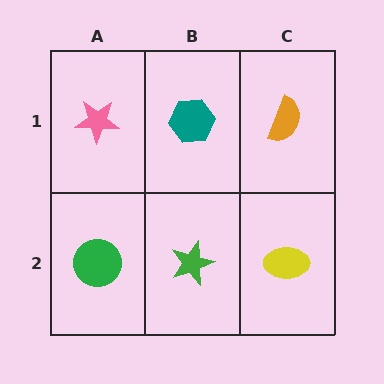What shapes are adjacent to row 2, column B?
A teal hexagon (row 1, column B), a green circle (row 2, column A), a yellow ellipse (row 2, column C).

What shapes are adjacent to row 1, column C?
A yellow ellipse (row 2, column C), a teal hexagon (row 1, column B).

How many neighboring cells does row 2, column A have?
2.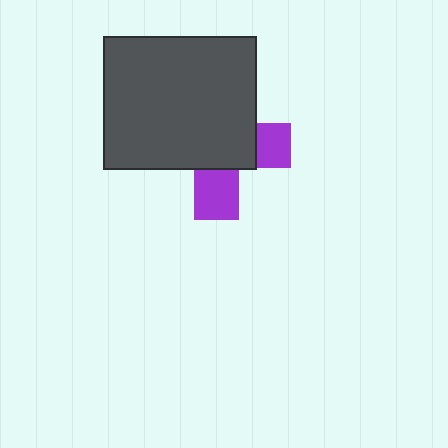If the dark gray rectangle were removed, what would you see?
You would see the complete purple cross.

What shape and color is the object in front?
The object in front is a dark gray rectangle.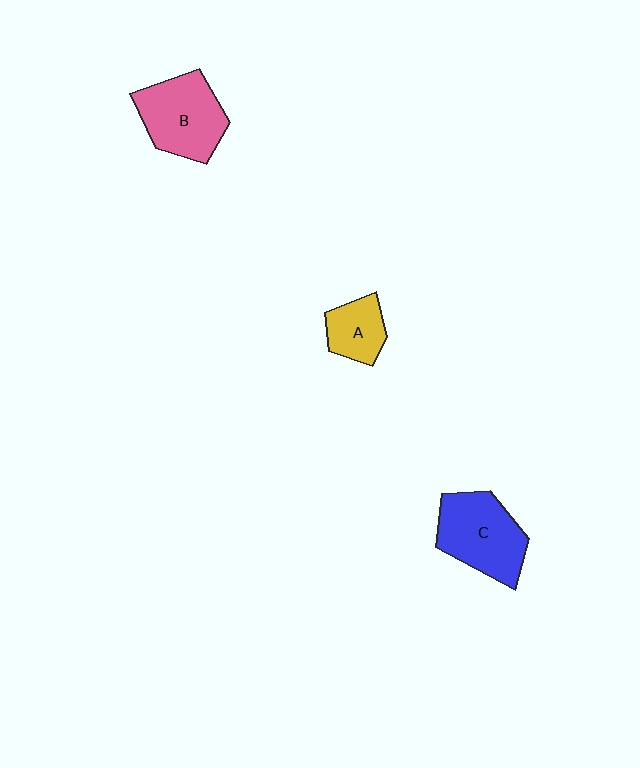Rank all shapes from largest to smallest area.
From largest to smallest: C (blue), B (pink), A (yellow).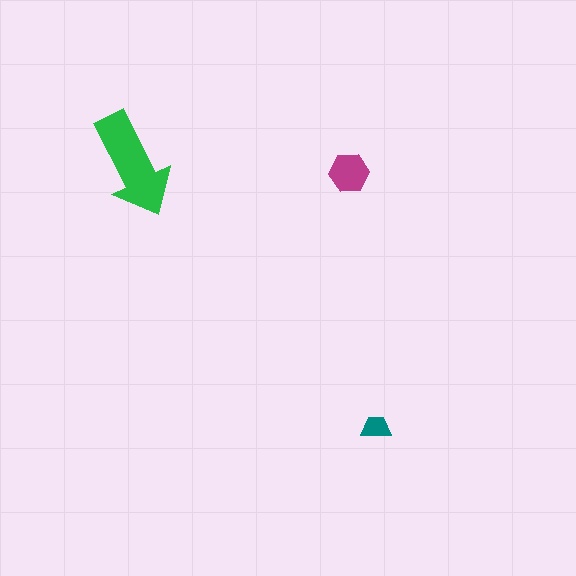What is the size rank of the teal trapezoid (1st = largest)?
3rd.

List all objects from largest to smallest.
The green arrow, the magenta hexagon, the teal trapezoid.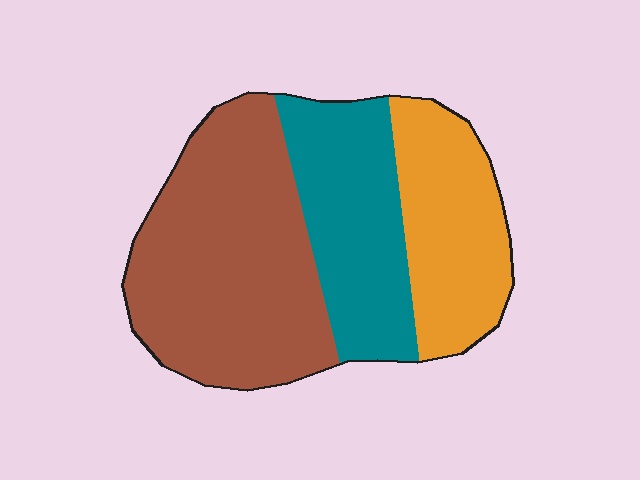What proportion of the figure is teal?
Teal takes up about one quarter (1/4) of the figure.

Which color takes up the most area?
Brown, at roughly 45%.